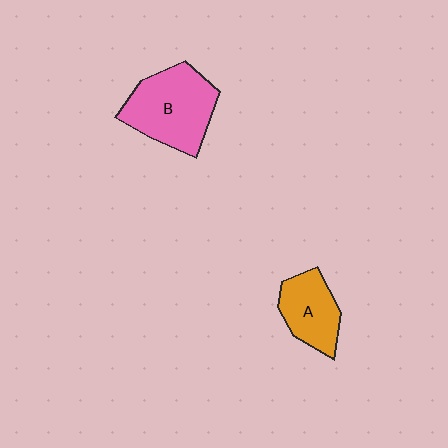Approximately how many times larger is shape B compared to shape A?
Approximately 1.6 times.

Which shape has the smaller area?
Shape A (orange).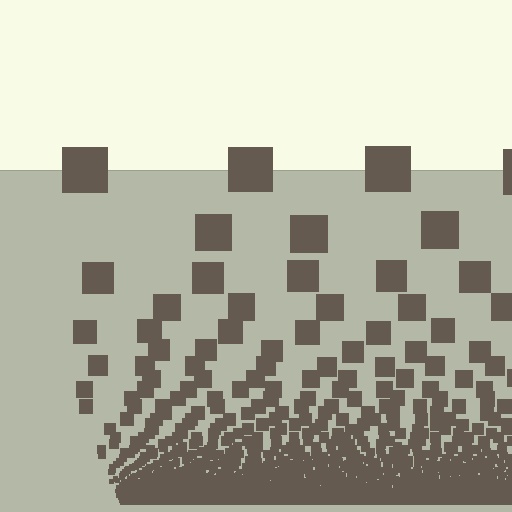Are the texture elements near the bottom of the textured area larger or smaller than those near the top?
Smaller. The gradient is inverted — elements near the bottom are smaller and denser.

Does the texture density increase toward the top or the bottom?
Density increases toward the bottom.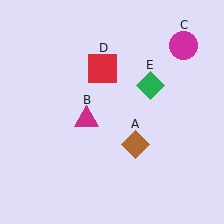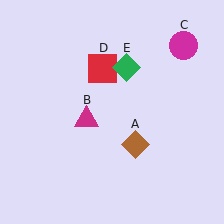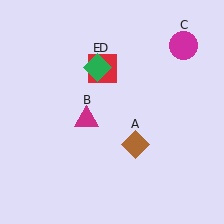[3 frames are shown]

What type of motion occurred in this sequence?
The green diamond (object E) rotated counterclockwise around the center of the scene.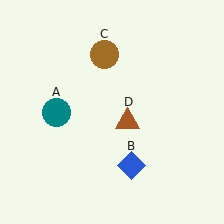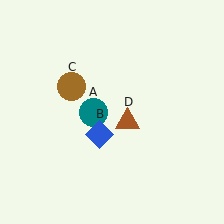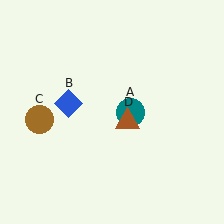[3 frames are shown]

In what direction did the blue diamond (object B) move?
The blue diamond (object B) moved up and to the left.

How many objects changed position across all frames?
3 objects changed position: teal circle (object A), blue diamond (object B), brown circle (object C).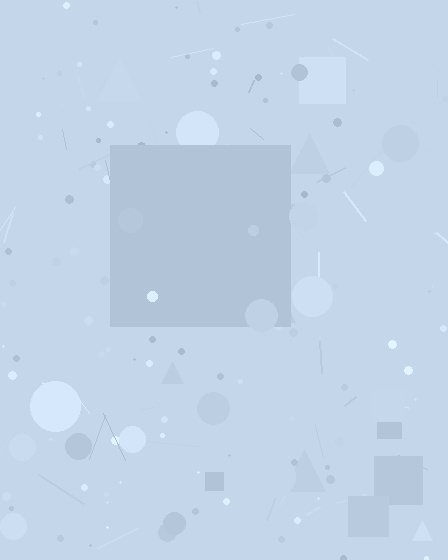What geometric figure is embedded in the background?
A square is embedded in the background.